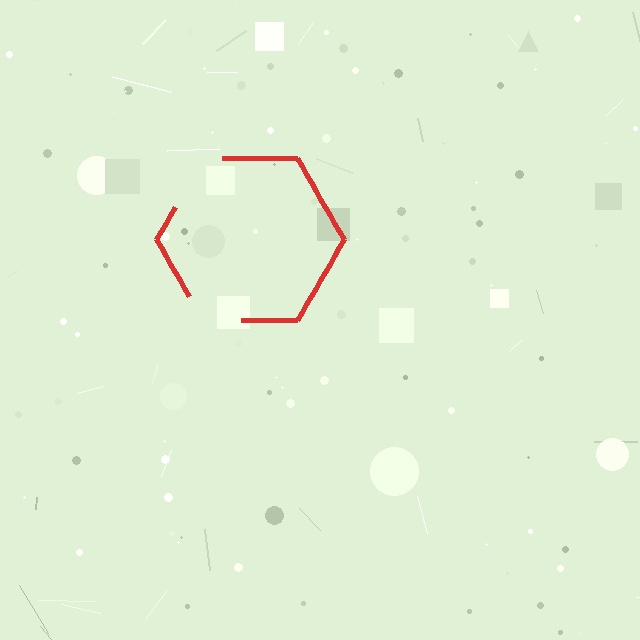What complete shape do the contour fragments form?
The contour fragments form a hexagon.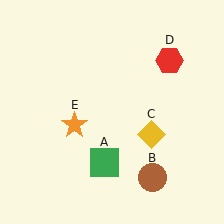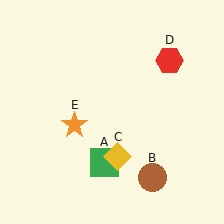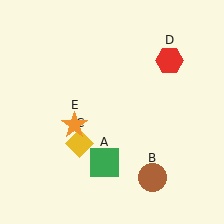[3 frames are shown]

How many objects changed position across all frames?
1 object changed position: yellow diamond (object C).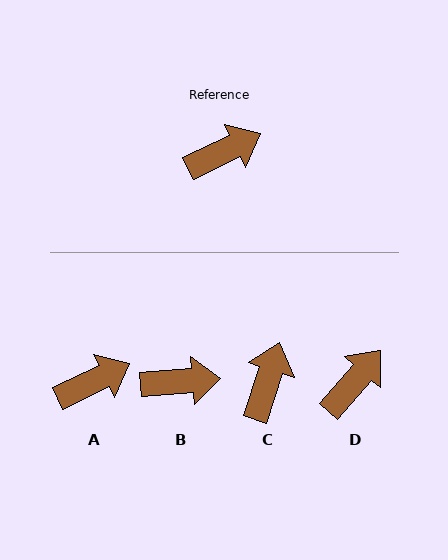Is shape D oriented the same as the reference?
No, it is off by about 23 degrees.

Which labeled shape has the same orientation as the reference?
A.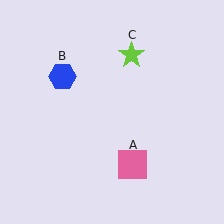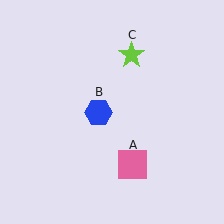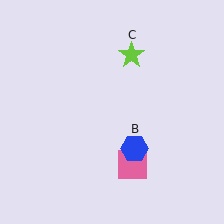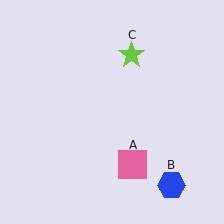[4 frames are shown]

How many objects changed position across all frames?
1 object changed position: blue hexagon (object B).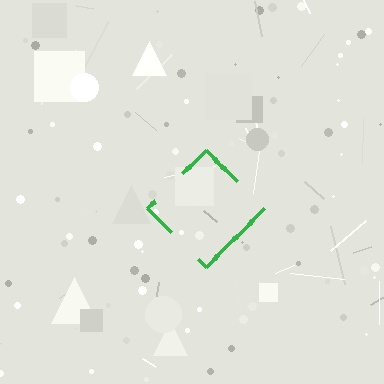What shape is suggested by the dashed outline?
The dashed outline suggests a diamond.